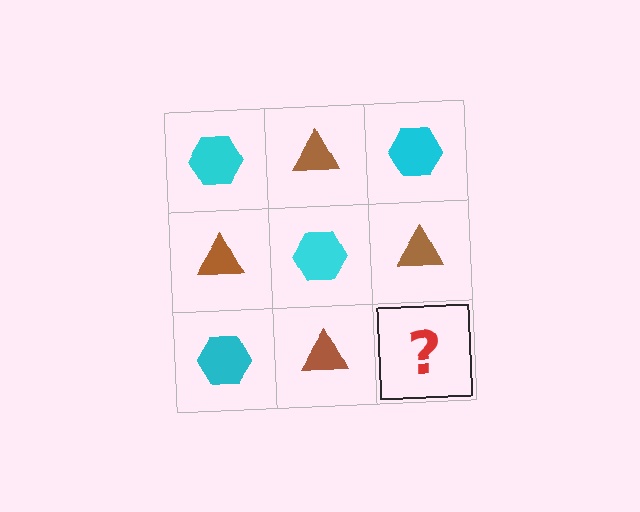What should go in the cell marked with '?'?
The missing cell should contain a cyan hexagon.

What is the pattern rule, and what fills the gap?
The rule is that it alternates cyan hexagon and brown triangle in a checkerboard pattern. The gap should be filled with a cyan hexagon.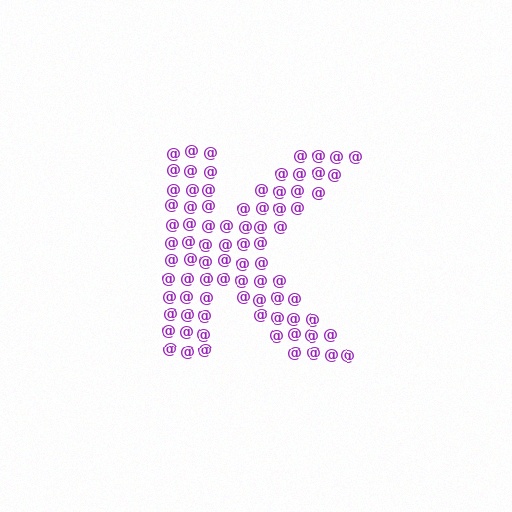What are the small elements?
The small elements are at signs.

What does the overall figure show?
The overall figure shows the letter K.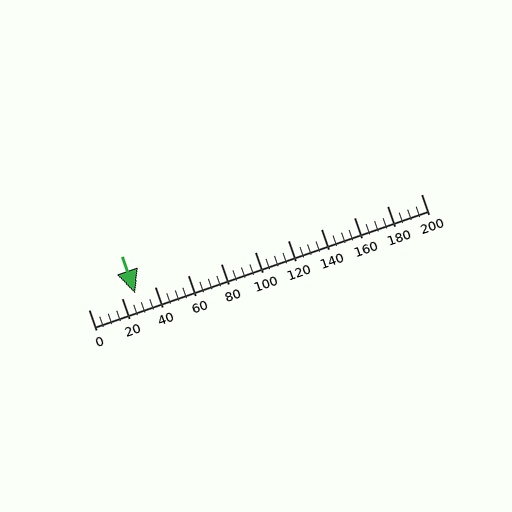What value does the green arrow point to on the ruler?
The green arrow points to approximately 28.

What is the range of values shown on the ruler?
The ruler shows values from 0 to 200.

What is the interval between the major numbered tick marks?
The major tick marks are spaced 20 units apart.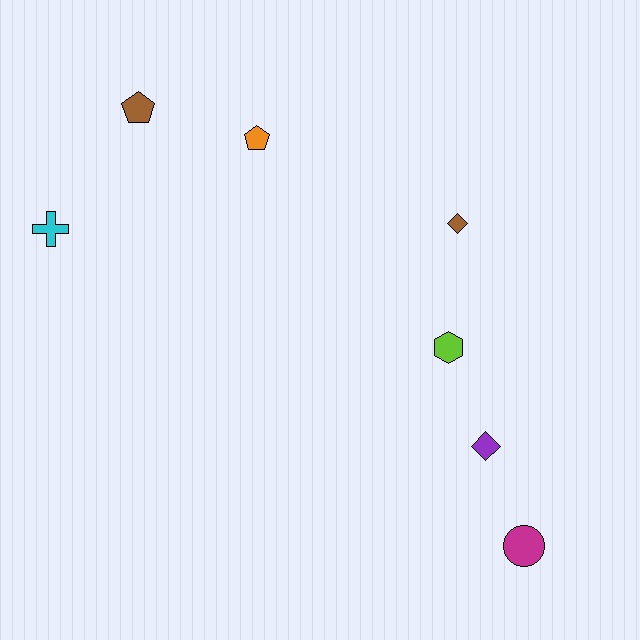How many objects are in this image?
There are 7 objects.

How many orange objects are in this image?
There is 1 orange object.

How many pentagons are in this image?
There are 2 pentagons.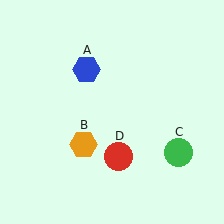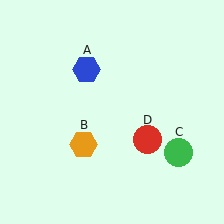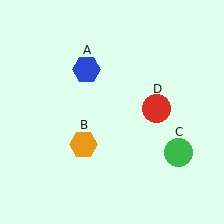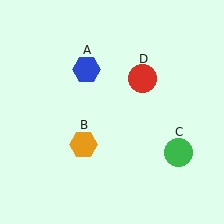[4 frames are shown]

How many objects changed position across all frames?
1 object changed position: red circle (object D).